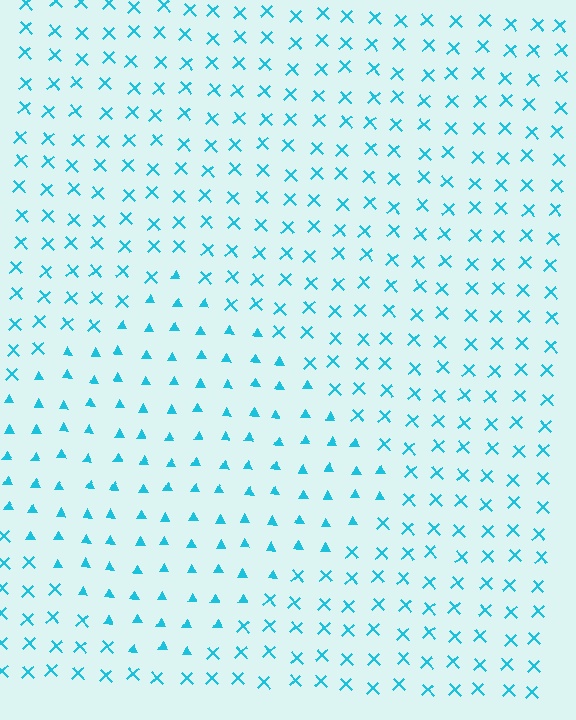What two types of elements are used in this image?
The image uses triangles inside the diamond region and X marks outside it.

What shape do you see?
I see a diamond.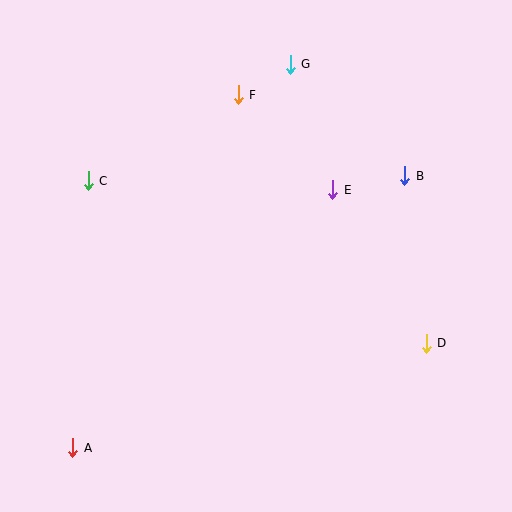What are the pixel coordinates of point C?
Point C is at (88, 181).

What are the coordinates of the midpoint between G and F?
The midpoint between G and F is at (264, 80).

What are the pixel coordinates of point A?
Point A is at (73, 448).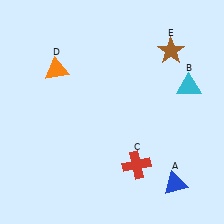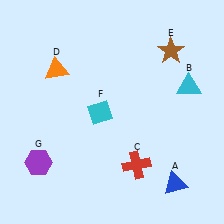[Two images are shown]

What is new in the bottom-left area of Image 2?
A purple hexagon (G) was added in the bottom-left area of Image 2.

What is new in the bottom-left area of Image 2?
A cyan diamond (F) was added in the bottom-left area of Image 2.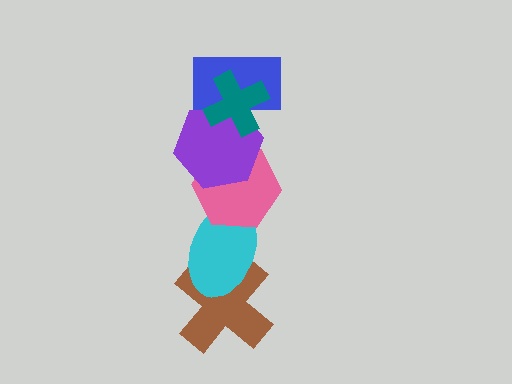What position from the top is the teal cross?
The teal cross is 1st from the top.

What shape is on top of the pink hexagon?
The purple hexagon is on top of the pink hexagon.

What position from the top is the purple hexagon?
The purple hexagon is 3rd from the top.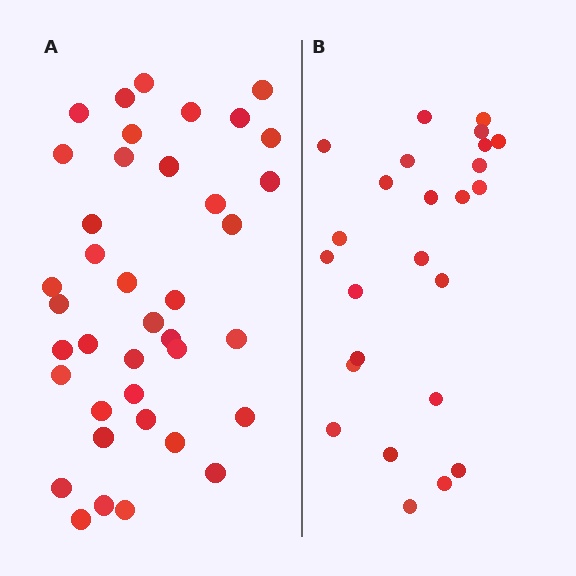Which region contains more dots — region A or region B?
Region A (the left region) has more dots.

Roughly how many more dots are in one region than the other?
Region A has approximately 15 more dots than region B.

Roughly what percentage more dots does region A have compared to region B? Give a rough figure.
About 55% more.